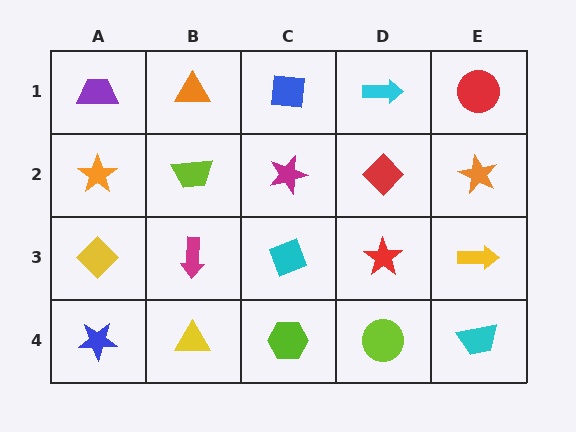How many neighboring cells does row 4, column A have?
2.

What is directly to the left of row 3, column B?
A yellow diamond.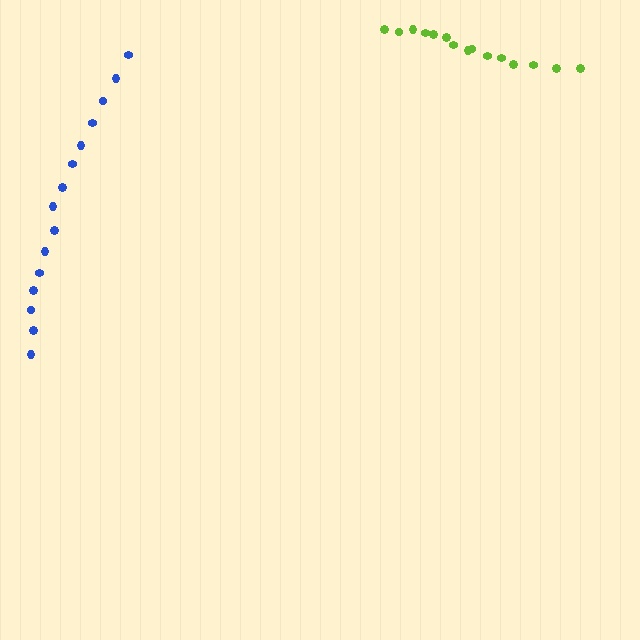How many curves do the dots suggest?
There are 2 distinct paths.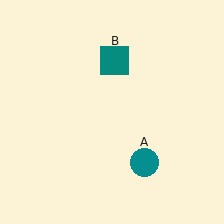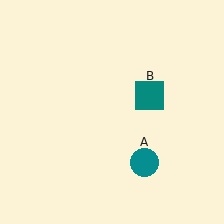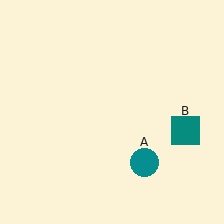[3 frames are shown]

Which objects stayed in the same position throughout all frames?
Teal circle (object A) remained stationary.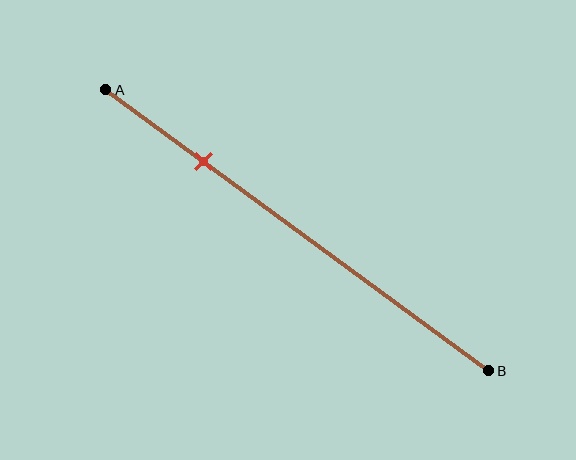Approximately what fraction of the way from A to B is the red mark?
The red mark is approximately 25% of the way from A to B.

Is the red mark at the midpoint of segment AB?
No, the mark is at about 25% from A, not at the 50% midpoint.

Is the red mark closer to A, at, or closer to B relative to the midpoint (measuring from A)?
The red mark is closer to point A than the midpoint of segment AB.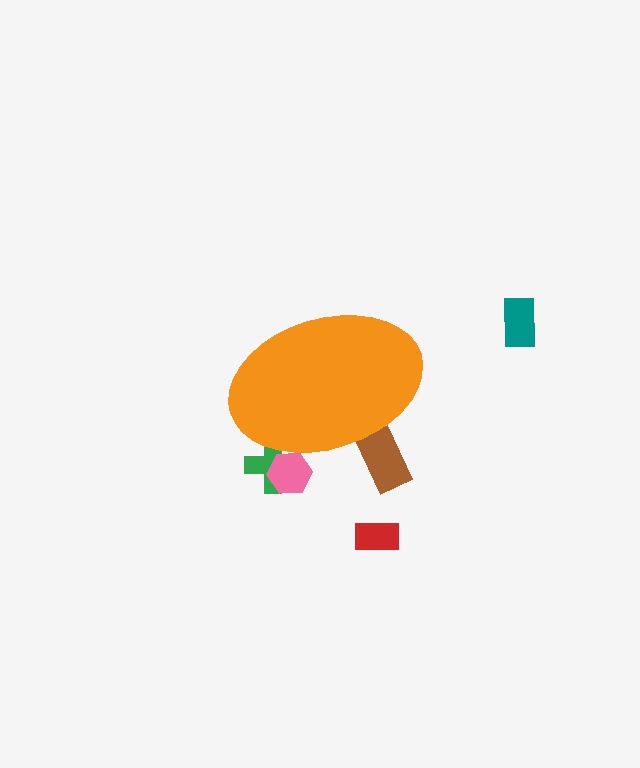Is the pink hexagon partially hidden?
Yes, the pink hexagon is partially hidden behind the orange ellipse.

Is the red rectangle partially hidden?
No, the red rectangle is fully visible.